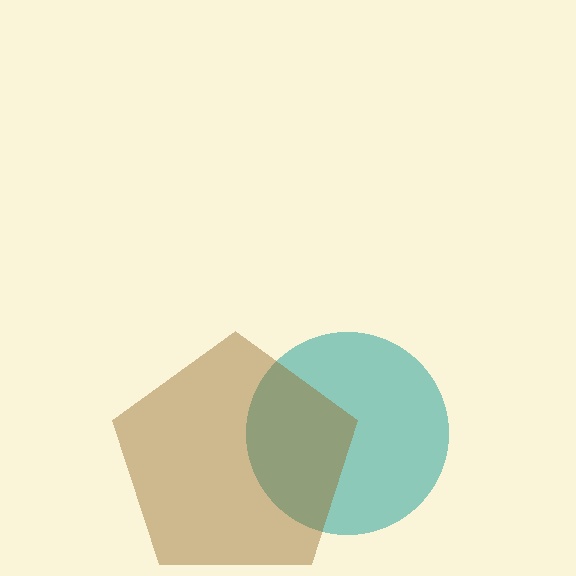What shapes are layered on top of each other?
The layered shapes are: a teal circle, a brown pentagon.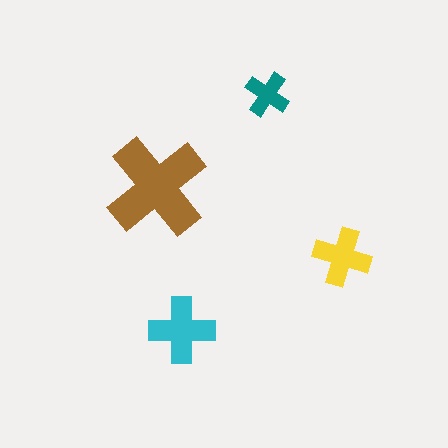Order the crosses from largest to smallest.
the brown one, the cyan one, the yellow one, the teal one.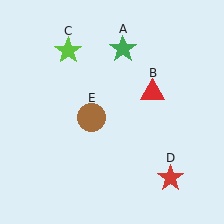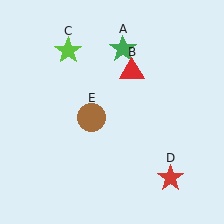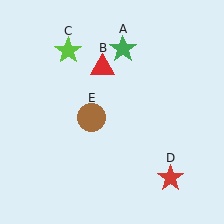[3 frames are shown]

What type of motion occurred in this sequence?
The red triangle (object B) rotated counterclockwise around the center of the scene.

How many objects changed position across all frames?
1 object changed position: red triangle (object B).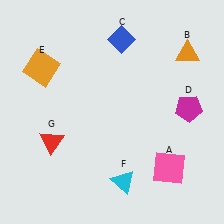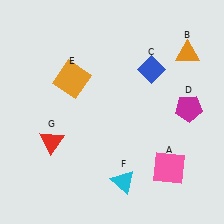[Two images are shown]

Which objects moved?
The objects that moved are: the blue diamond (C), the orange square (E).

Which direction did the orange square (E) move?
The orange square (E) moved right.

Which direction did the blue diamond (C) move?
The blue diamond (C) moved down.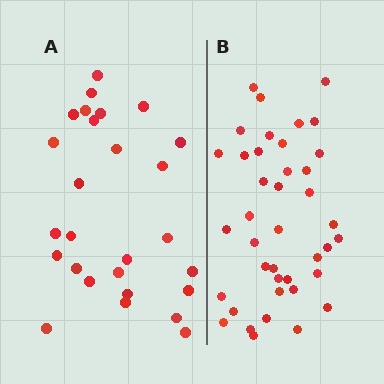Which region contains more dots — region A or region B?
Region B (the right region) has more dots.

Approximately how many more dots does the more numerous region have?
Region B has approximately 15 more dots than region A.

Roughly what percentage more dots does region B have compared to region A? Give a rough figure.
About 50% more.